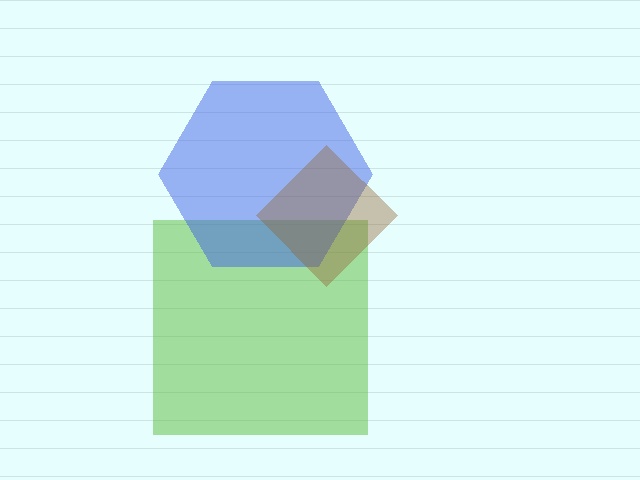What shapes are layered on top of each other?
The layered shapes are: a lime square, a blue hexagon, a brown diamond.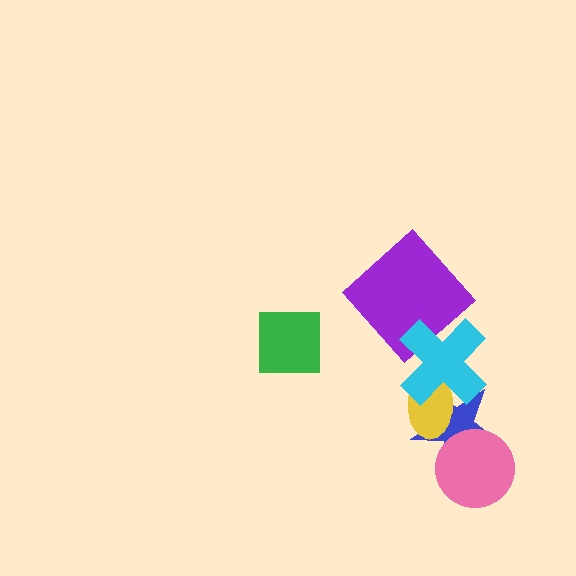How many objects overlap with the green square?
0 objects overlap with the green square.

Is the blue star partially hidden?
Yes, it is partially covered by another shape.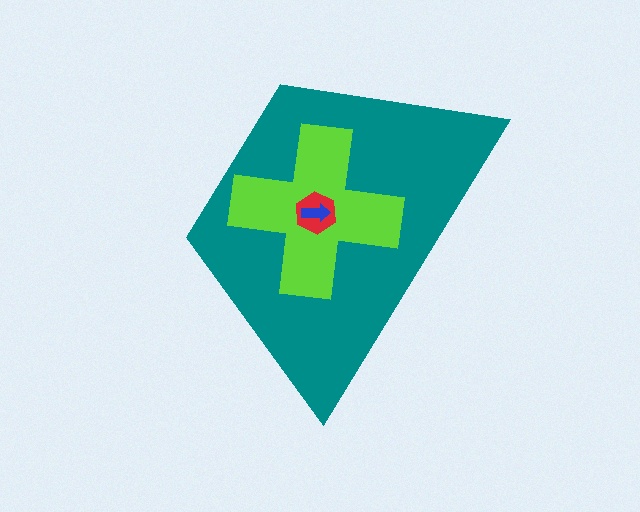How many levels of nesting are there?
4.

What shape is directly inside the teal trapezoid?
The lime cross.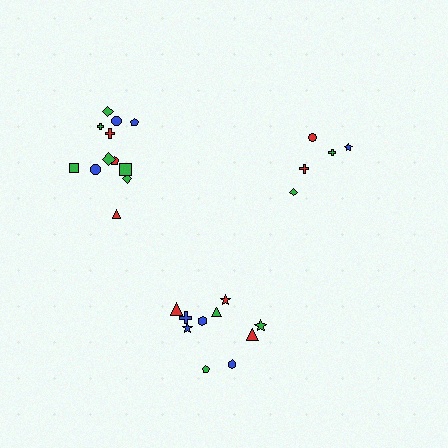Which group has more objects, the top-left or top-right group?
The top-left group.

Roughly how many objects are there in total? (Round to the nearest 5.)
Roughly 25 objects in total.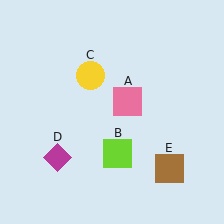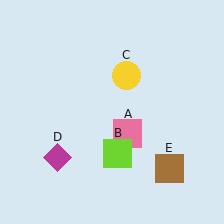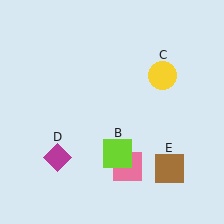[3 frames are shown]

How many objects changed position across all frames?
2 objects changed position: pink square (object A), yellow circle (object C).